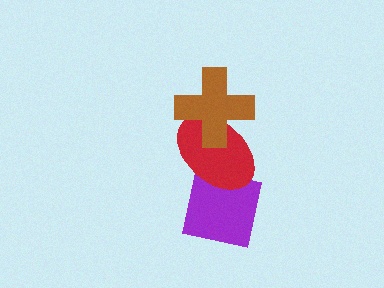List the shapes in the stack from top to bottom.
From top to bottom: the brown cross, the red ellipse, the purple square.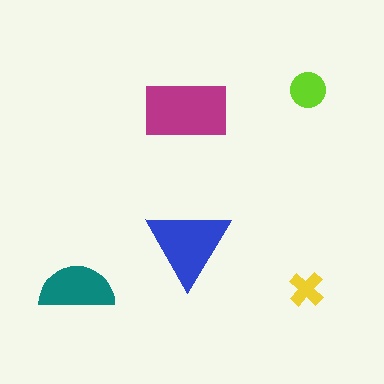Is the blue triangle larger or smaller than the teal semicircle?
Larger.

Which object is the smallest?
The yellow cross.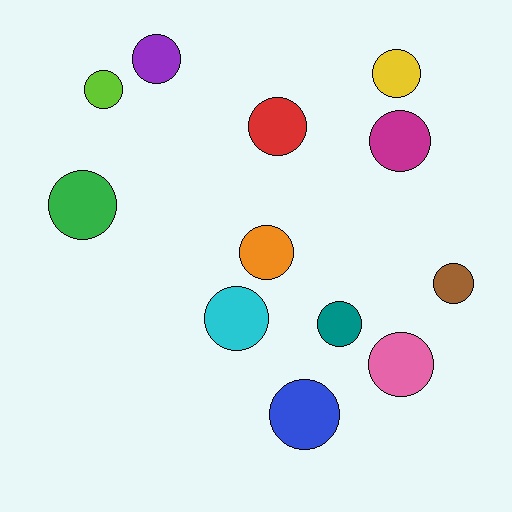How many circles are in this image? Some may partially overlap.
There are 12 circles.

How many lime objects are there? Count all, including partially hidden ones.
There is 1 lime object.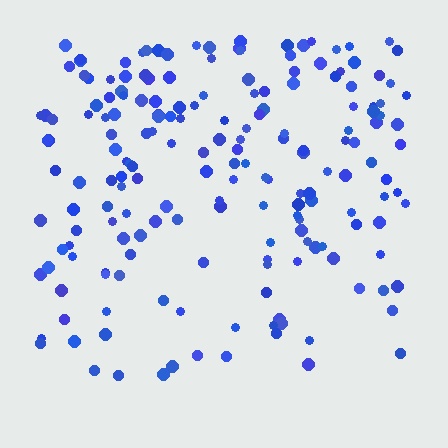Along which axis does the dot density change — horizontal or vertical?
Vertical.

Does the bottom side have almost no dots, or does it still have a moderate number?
Still a moderate number, just noticeably fewer than the top.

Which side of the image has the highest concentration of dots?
The top.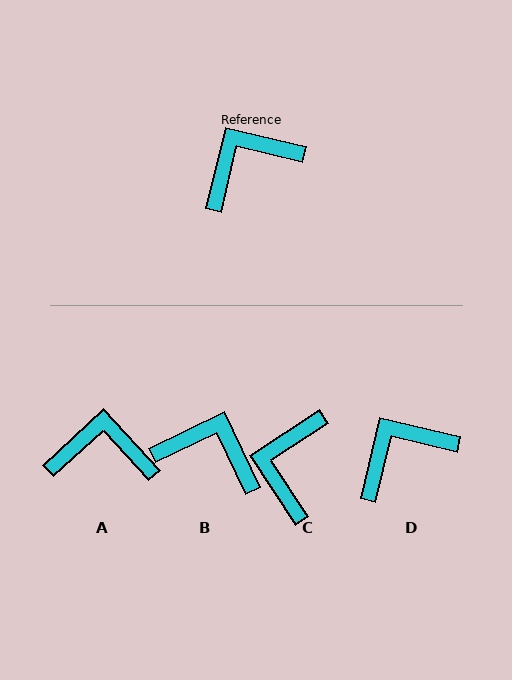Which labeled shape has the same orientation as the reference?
D.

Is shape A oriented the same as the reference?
No, it is off by about 34 degrees.